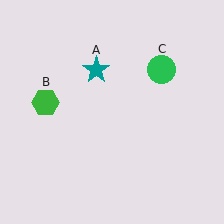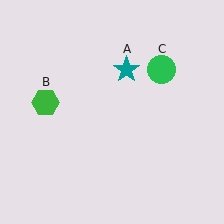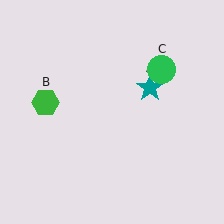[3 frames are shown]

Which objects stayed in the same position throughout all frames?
Green hexagon (object B) and green circle (object C) remained stationary.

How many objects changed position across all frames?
1 object changed position: teal star (object A).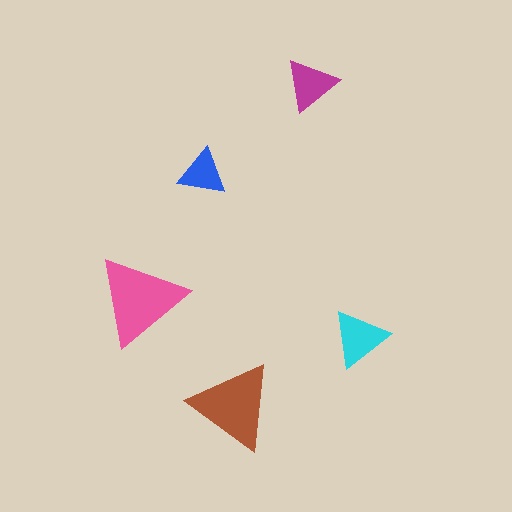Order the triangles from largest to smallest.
the pink one, the brown one, the cyan one, the magenta one, the blue one.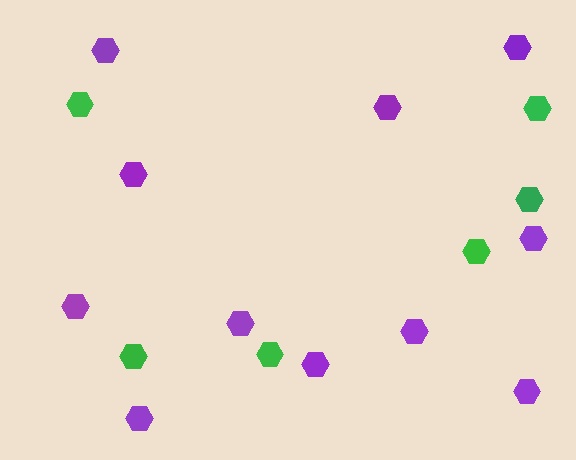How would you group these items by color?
There are 2 groups: one group of purple hexagons (11) and one group of green hexagons (6).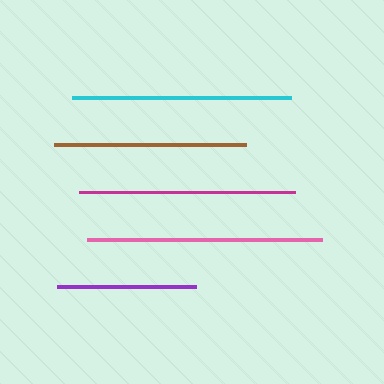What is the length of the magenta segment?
The magenta segment is approximately 215 pixels long.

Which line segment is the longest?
The pink line is the longest at approximately 235 pixels.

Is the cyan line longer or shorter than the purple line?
The cyan line is longer than the purple line.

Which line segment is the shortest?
The purple line is the shortest at approximately 139 pixels.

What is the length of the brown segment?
The brown segment is approximately 193 pixels long.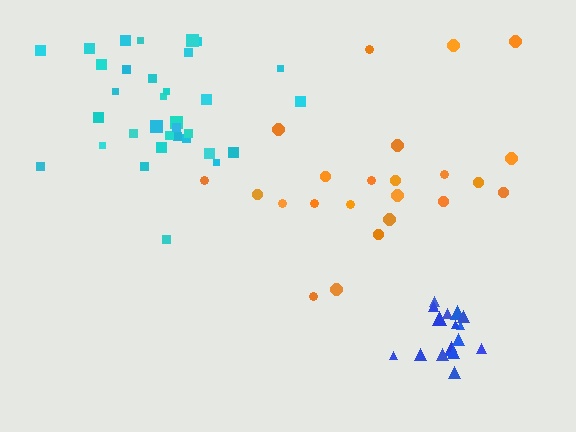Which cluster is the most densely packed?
Blue.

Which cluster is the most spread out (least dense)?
Orange.